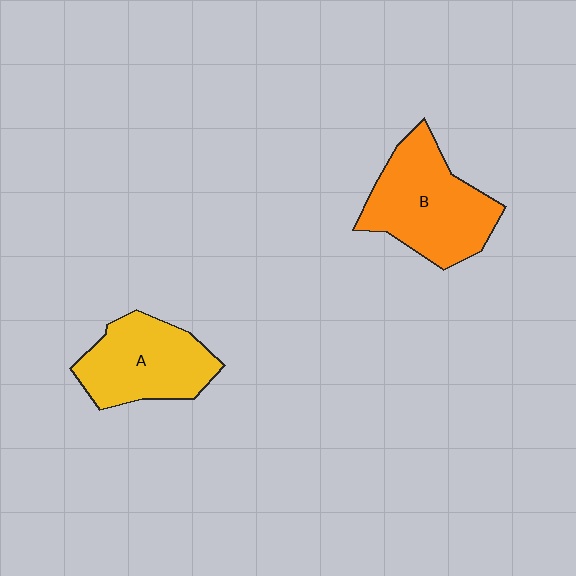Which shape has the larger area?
Shape B (orange).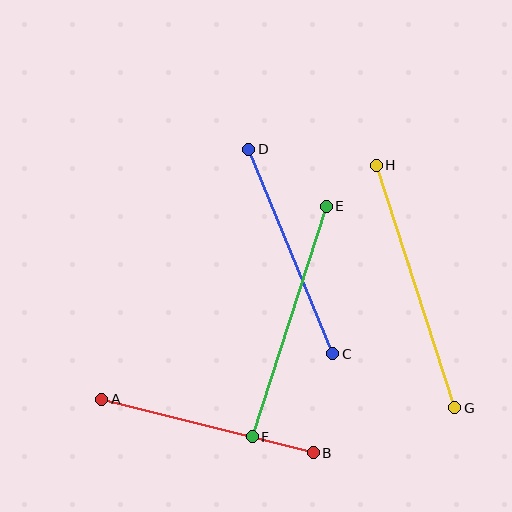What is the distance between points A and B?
The distance is approximately 218 pixels.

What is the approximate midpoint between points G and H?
The midpoint is at approximately (415, 286) pixels.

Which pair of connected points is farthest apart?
Points G and H are farthest apart.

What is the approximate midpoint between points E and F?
The midpoint is at approximately (289, 321) pixels.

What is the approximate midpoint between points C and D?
The midpoint is at approximately (291, 252) pixels.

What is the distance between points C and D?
The distance is approximately 221 pixels.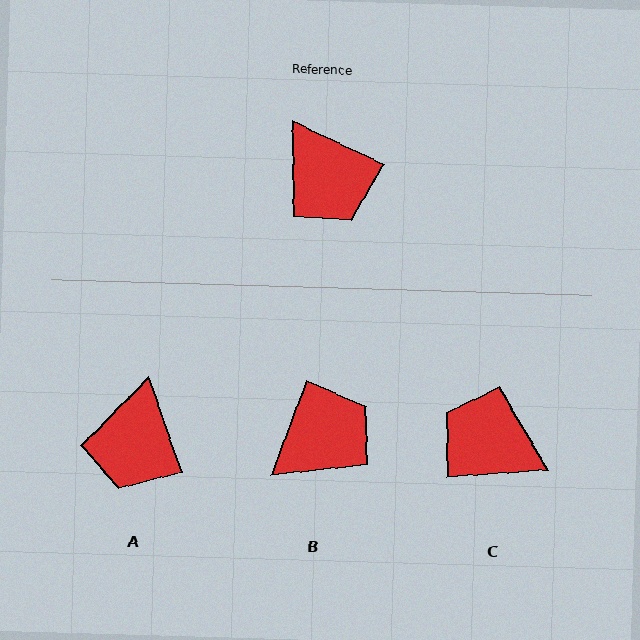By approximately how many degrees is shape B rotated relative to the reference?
Approximately 95 degrees counter-clockwise.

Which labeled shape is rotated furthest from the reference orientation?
C, about 150 degrees away.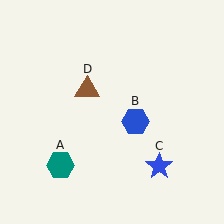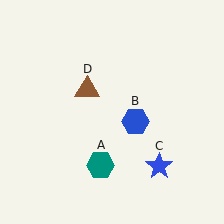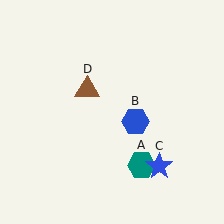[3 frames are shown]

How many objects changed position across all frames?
1 object changed position: teal hexagon (object A).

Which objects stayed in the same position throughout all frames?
Blue hexagon (object B) and blue star (object C) and brown triangle (object D) remained stationary.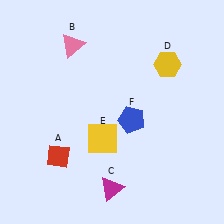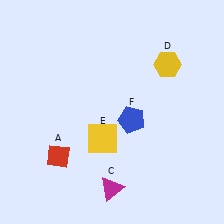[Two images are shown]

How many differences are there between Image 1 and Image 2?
There is 1 difference between the two images.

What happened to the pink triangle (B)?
The pink triangle (B) was removed in Image 2. It was in the top-left area of Image 1.